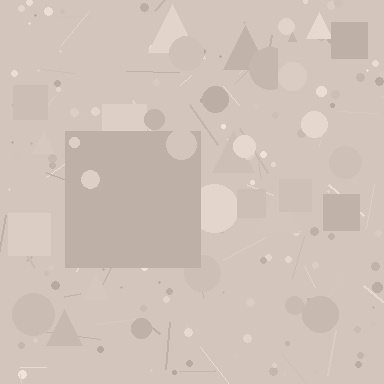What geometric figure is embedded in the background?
A square is embedded in the background.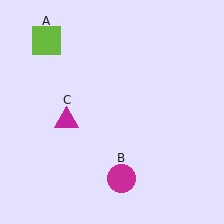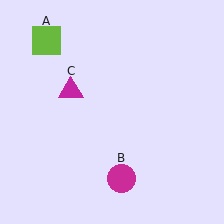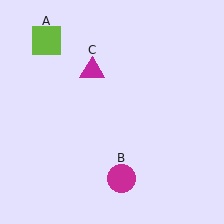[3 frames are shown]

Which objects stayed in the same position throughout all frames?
Lime square (object A) and magenta circle (object B) remained stationary.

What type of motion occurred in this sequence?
The magenta triangle (object C) rotated clockwise around the center of the scene.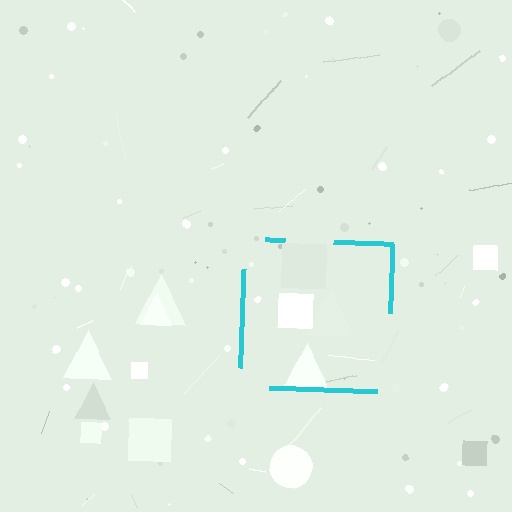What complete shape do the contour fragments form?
The contour fragments form a square.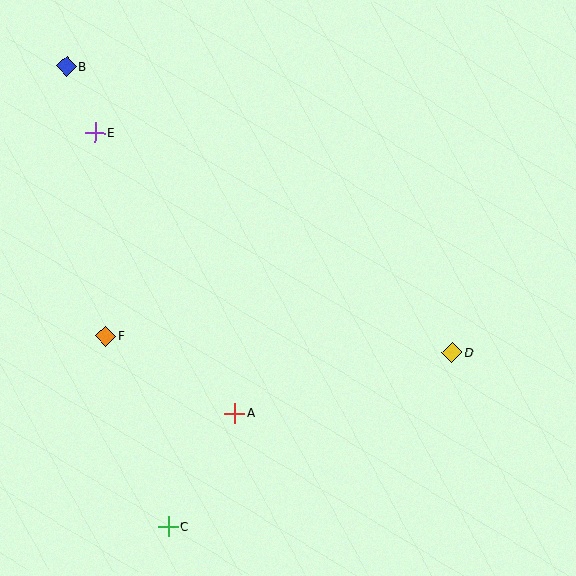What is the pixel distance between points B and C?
The distance between B and C is 471 pixels.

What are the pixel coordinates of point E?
Point E is at (95, 133).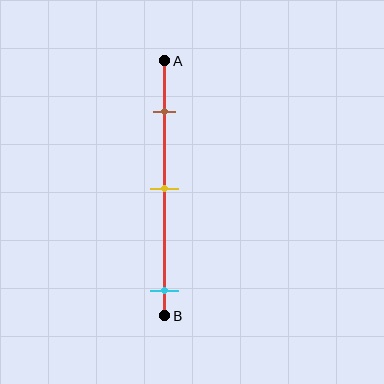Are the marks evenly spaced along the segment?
No, the marks are not evenly spaced.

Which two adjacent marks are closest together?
The brown and yellow marks are the closest adjacent pair.